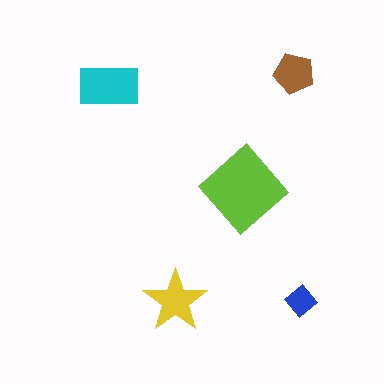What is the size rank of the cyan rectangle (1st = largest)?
2nd.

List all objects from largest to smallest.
The lime diamond, the cyan rectangle, the yellow star, the brown pentagon, the blue diamond.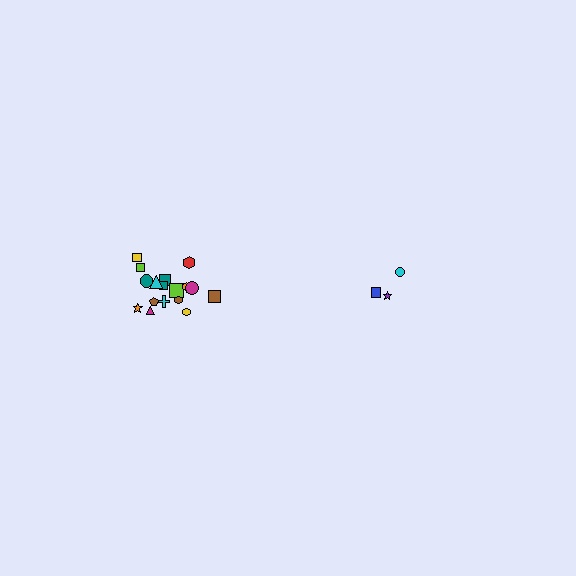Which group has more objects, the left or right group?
The left group.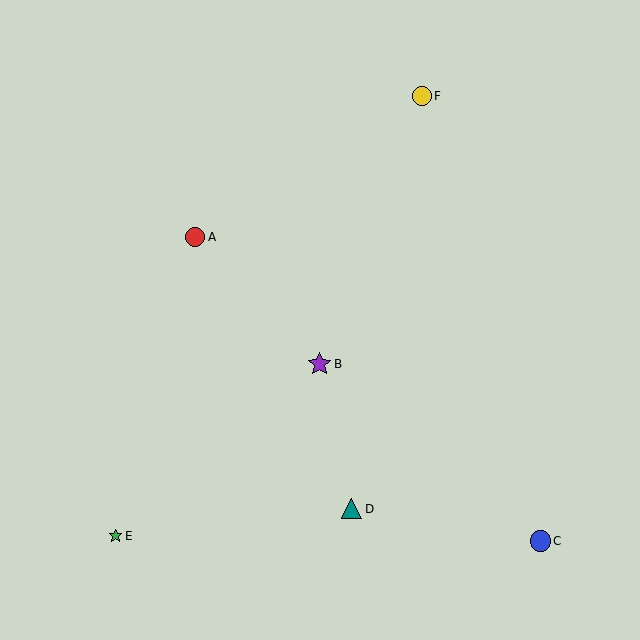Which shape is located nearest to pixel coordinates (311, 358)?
The purple star (labeled B) at (320, 364) is nearest to that location.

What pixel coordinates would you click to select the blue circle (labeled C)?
Click at (540, 541) to select the blue circle C.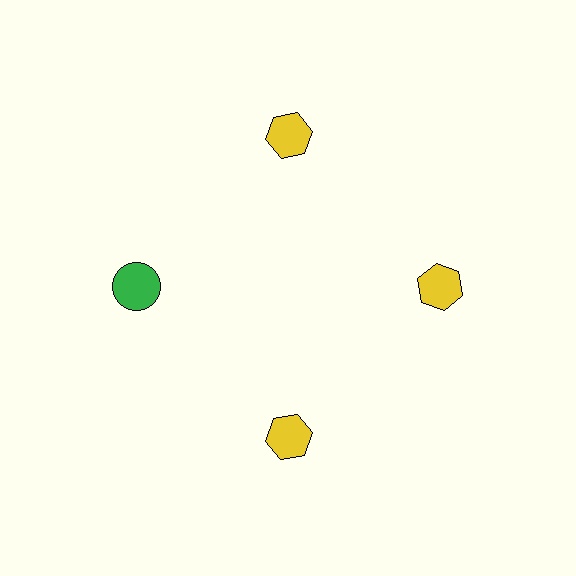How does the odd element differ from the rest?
It differs in both color (green instead of yellow) and shape (circle instead of hexagon).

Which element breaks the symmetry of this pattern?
The green circle at roughly the 9 o'clock position breaks the symmetry. All other shapes are yellow hexagons.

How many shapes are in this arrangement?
There are 4 shapes arranged in a ring pattern.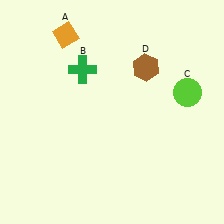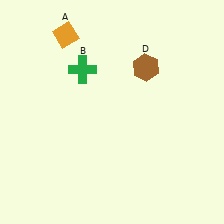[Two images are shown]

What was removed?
The lime circle (C) was removed in Image 2.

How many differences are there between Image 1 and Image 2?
There is 1 difference between the two images.